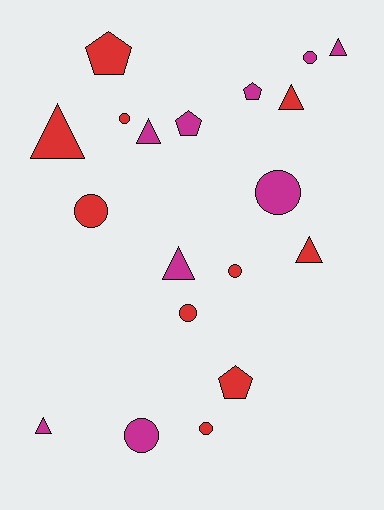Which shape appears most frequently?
Circle, with 8 objects.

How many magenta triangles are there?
There are 4 magenta triangles.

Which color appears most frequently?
Red, with 10 objects.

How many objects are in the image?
There are 19 objects.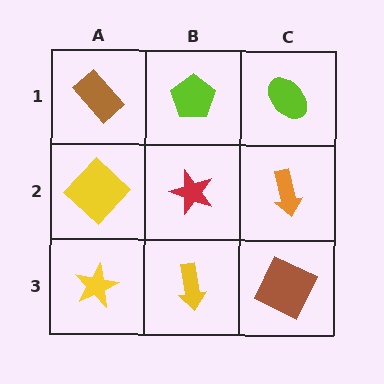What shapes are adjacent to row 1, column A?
A yellow diamond (row 2, column A), a lime pentagon (row 1, column B).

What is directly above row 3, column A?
A yellow diamond.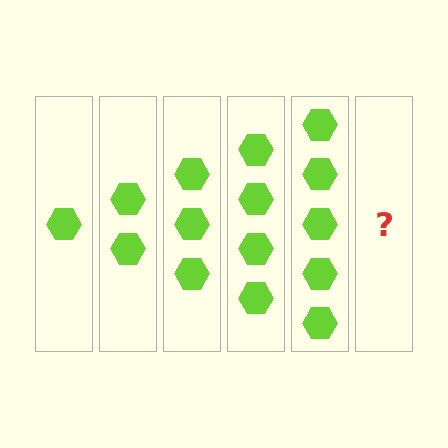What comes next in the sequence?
The next element should be 6 hexagons.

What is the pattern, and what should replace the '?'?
The pattern is that each step adds one more hexagon. The '?' should be 6 hexagons.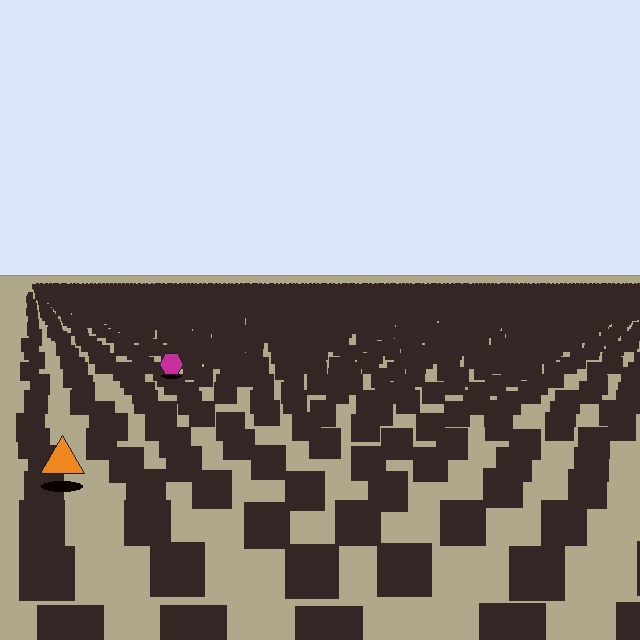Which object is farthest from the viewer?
The magenta hexagon is farthest from the viewer. It appears smaller and the ground texture around it is denser.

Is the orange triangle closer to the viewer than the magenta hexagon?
Yes. The orange triangle is closer — you can tell from the texture gradient: the ground texture is coarser near it.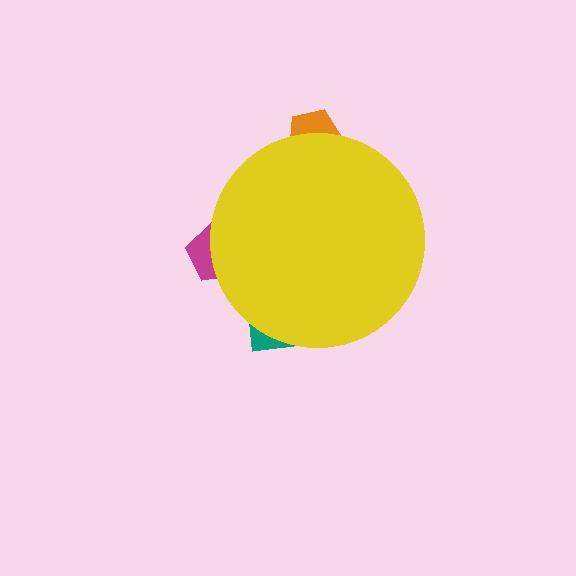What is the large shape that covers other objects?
A yellow circle.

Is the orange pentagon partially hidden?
Yes, the orange pentagon is partially hidden behind the yellow circle.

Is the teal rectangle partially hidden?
Yes, the teal rectangle is partially hidden behind the yellow circle.